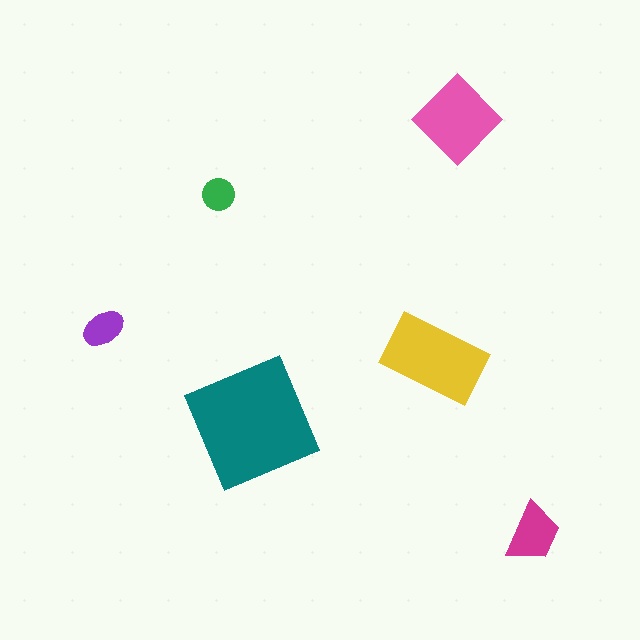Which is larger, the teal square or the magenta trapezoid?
The teal square.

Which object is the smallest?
The green circle.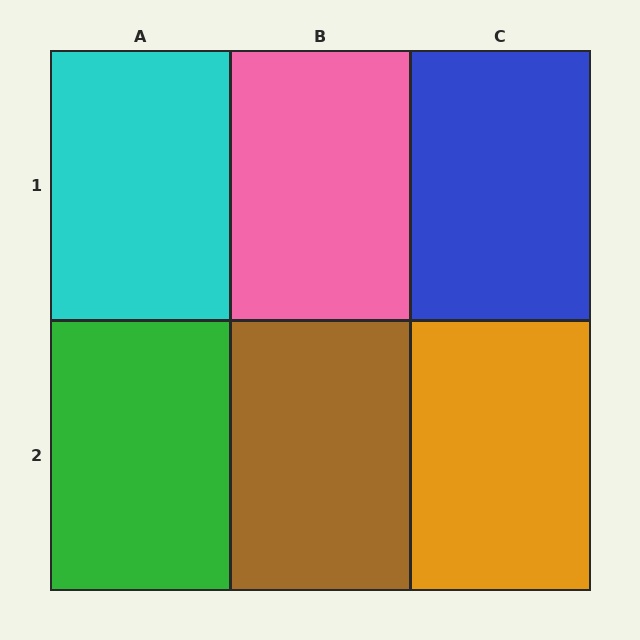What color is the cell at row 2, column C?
Orange.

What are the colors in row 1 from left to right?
Cyan, pink, blue.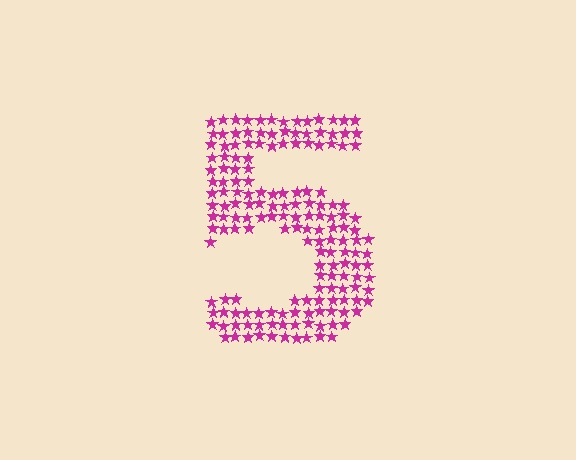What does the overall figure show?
The overall figure shows the digit 5.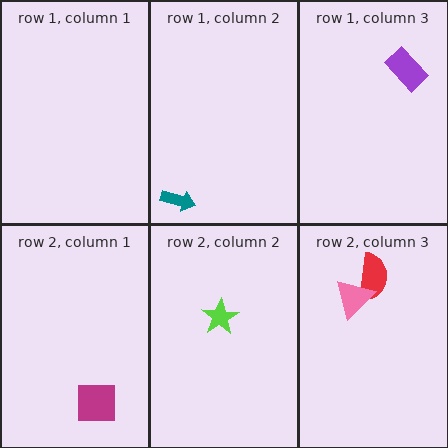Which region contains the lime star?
The row 2, column 2 region.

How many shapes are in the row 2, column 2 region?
1.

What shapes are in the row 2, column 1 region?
The magenta square.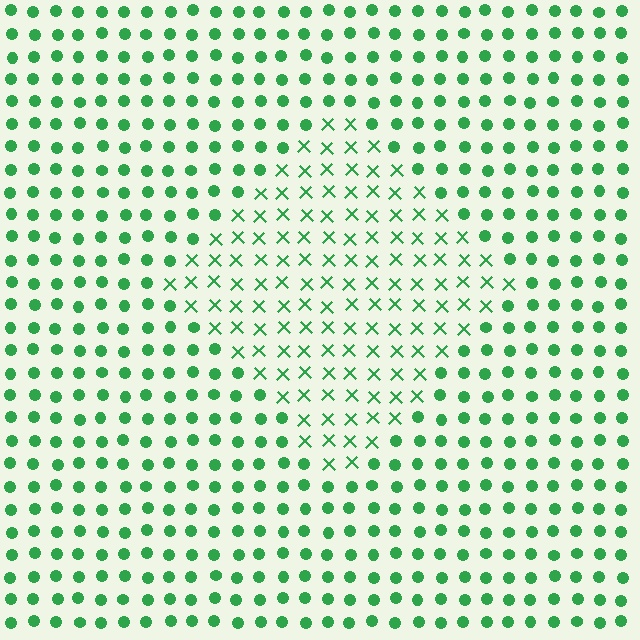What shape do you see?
I see a diamond.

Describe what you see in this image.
The image is filled with small green elements arranged in a uniform grid. A diamond-shaped region contains X marks, while the surrounding area contains circles. The boundary is defined purely by the change in element shape.